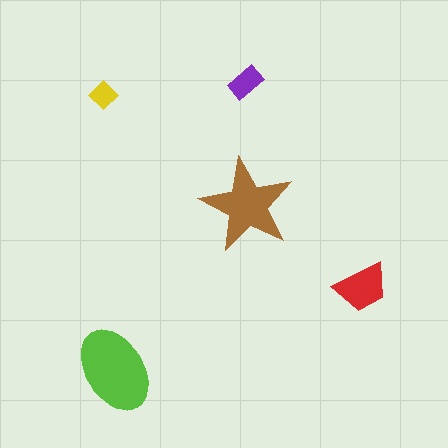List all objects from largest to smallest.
The lime ellipse, the brown star, the red trapezoid, the purple rectangle, the yellow diamond.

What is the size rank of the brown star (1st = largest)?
2nd.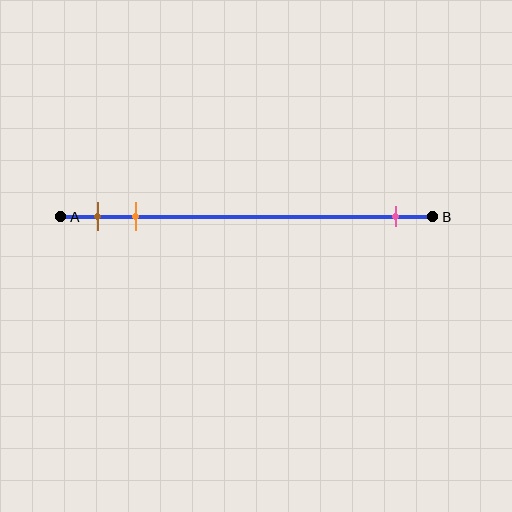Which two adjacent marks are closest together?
The brown and orange marks are the closest adjacent pair.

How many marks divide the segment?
There are 3 marks dividing the segment.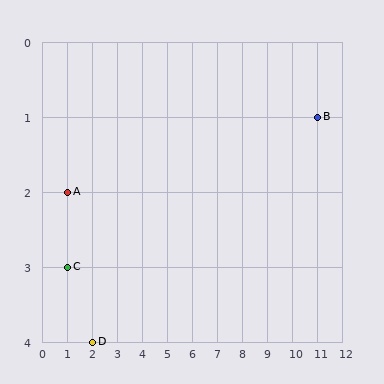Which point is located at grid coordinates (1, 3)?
Point C is at (1, 3).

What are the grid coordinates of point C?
Point C is at grid coordinates (1, 3).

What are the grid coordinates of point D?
Point D is at grid coordinates (2, 4).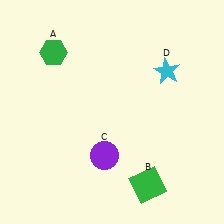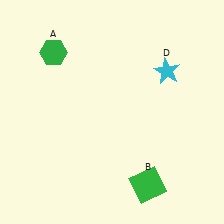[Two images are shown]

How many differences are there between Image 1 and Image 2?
There is 1 difference between the two images.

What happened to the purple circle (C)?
The purple circle (C) was removed in Image 2. It was in the bottom-left area of Image 1.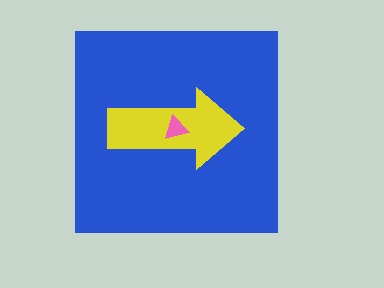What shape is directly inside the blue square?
The yellow arrow.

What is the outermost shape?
The blue square.